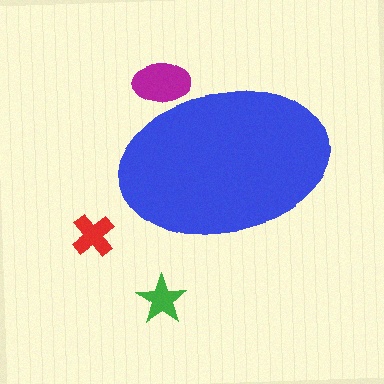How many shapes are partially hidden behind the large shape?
1 shape is partially hidden.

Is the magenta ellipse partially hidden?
Yes, the magenta ellipse is partially hidden behind the blue ellipse.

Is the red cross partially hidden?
No, the red cross is fully visible.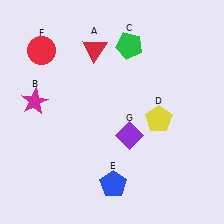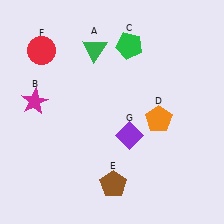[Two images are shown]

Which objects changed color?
A changed from red to green. D changed from yellow to orange. E changed from blue to brown.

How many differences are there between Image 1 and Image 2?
There are 3 differences between the two images.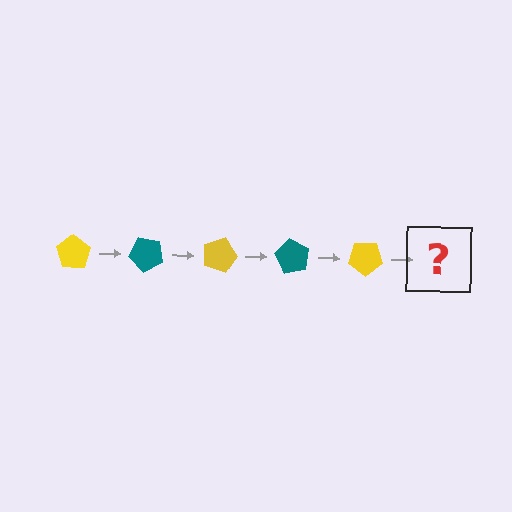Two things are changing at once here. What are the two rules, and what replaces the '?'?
The two rules are that it rotates 45 degrees each step and the color cycles through yellow and teal. The '?' should be a teal pentagon, rotated 225 degrees from the start.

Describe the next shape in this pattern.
It should be a teal pentagon, rotated 225 degrees from the start.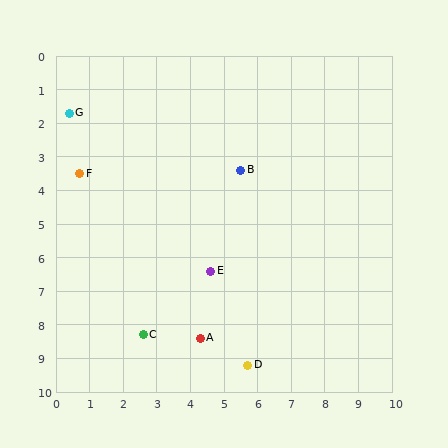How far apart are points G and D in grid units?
Points G and D are about 9.2 grid units apart.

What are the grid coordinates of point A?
Point A is at approximately (4.3, 8.4).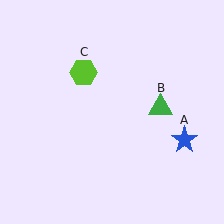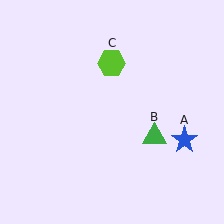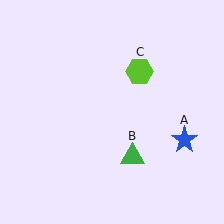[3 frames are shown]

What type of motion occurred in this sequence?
The green triangle (object B), lime hexagon (object C) rotated clockwise around the center of the scene.